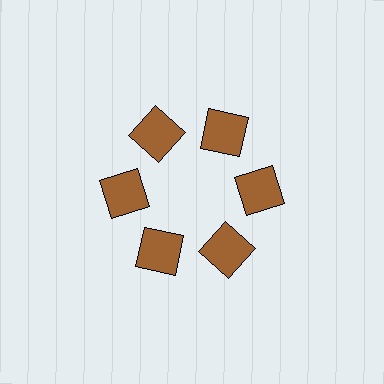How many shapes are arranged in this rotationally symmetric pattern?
There are 6 shapes, arranged in 6 groups of 1.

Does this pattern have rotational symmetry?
Yes, this pattern has 6-fold rotational symmetry. It looks the same after rotating 60 degrees around the center.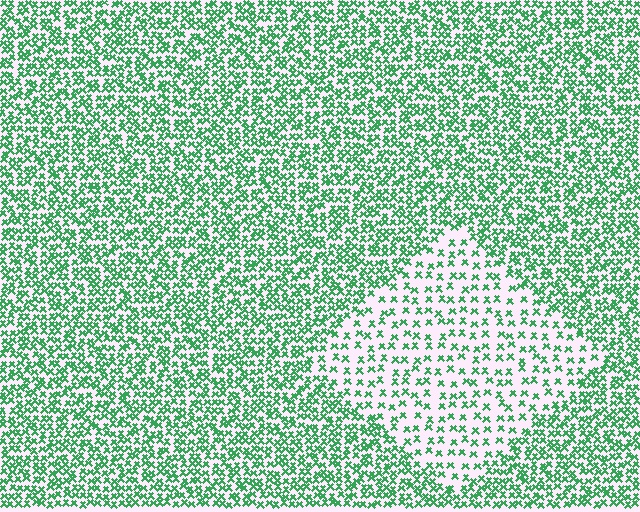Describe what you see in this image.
The image contains small green elements arranged at two different densities. A diamond-shaped region is visible where the elements are less densely packed than the surrounding area.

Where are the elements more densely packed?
The elements are more densely packed outside the diamond boundary.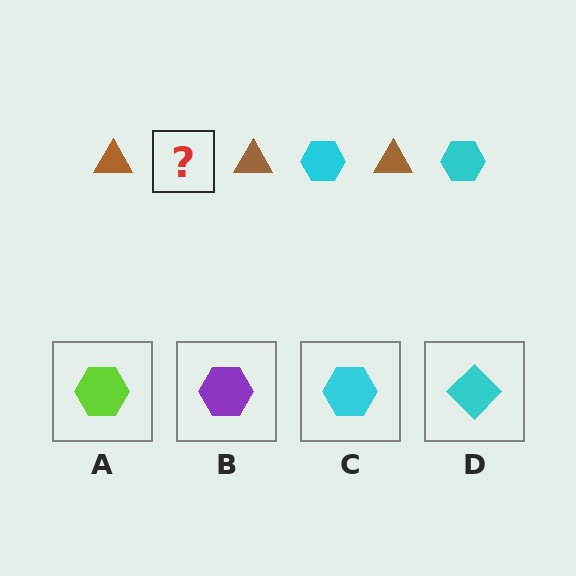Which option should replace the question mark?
Option C.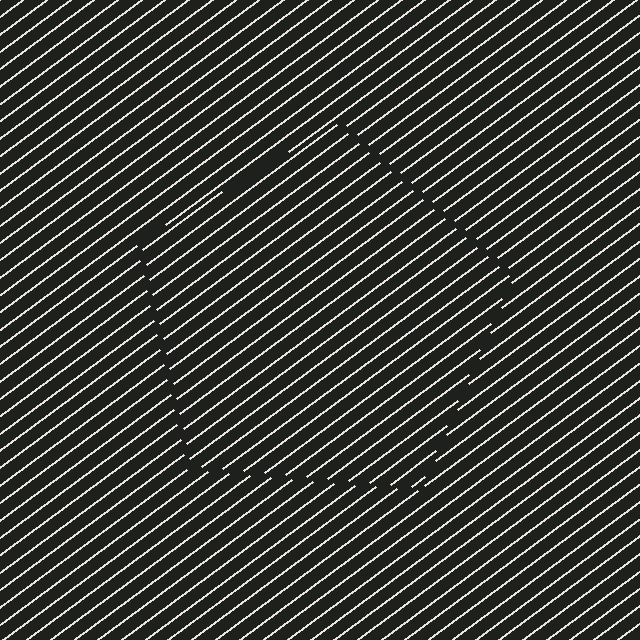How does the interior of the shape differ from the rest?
The interior of the shape contains the same grating, shifted by half a period — the contour is defined by the phase discontinuity where line-ends from the inner and outer gratings abut.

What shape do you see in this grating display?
An illusory pentagon. The interior of the shape contains the same grating, shifted by half a period — the contour is defined by the phase discontinuity where line-ends from the inner and outer gratings abut.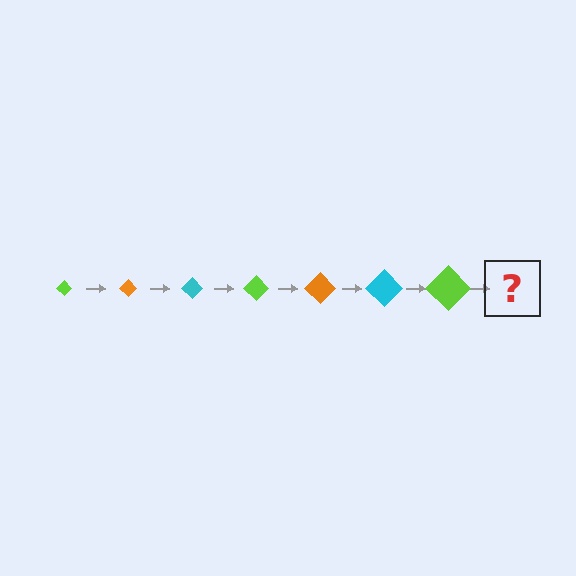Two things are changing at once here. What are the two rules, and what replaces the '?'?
The two rules are that the diamond grows larger each step and the color cycles through lime, orange, and cyan. The '?' should be an orange diamond, larger than the previous one.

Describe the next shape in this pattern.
It should be an orange diamond, larger than the previous one.